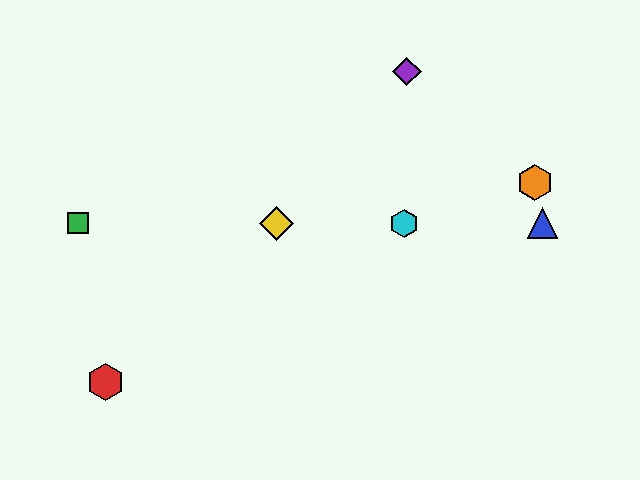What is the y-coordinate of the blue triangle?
The blue triangle is at y≈223.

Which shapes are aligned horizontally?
The blue triangle, the green square, the yellow diamond, the cyan hexagon are aligned horizontally.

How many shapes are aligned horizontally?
4 shapes (the blue triangle, the green square, the yellow diamond, the cyan hexagon) are aligned horizontally.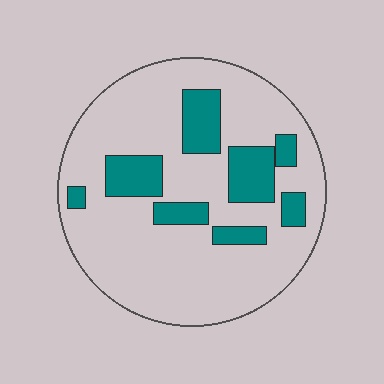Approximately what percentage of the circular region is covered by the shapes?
Approximately 20%.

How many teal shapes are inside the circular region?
8.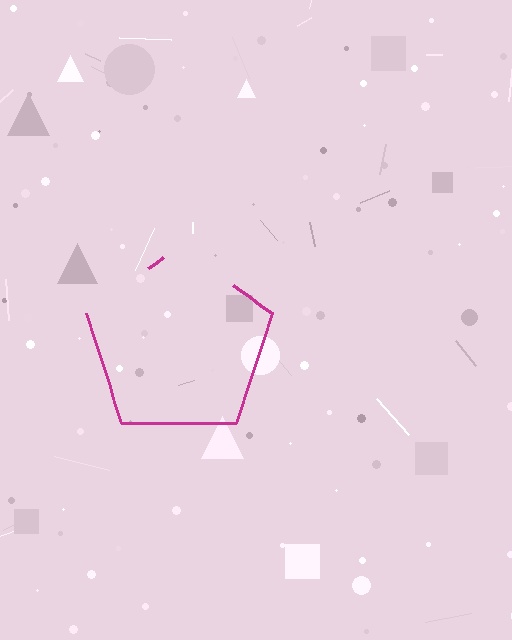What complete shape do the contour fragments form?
The contour fragments form a pentagon.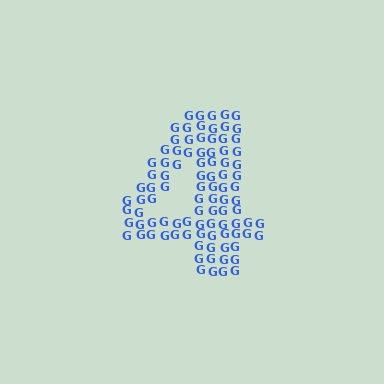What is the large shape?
The large shape is the digit 4.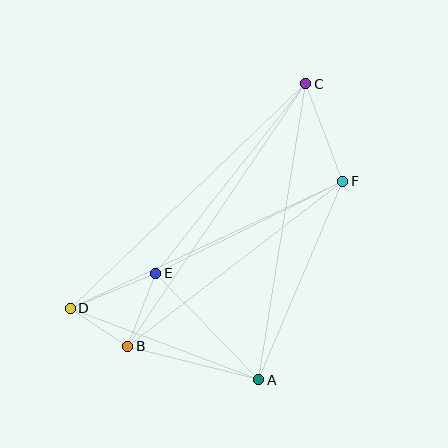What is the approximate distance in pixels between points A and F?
The distance between A and F is approximately 215 pixels.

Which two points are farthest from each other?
Points C and D are farthest from each other.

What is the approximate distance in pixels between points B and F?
The distance between B and F is approximately 271 pixels.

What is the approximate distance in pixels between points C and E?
The distance between C and E is approximately 242 pixels.